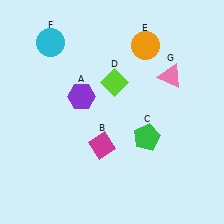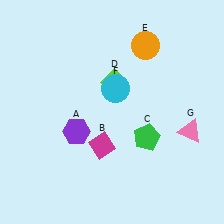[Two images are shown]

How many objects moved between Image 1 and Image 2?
3 objects moved between the two images.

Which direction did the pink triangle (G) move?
The pink triangle (G) moved down.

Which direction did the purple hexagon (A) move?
The purple hexagon (A) moved down.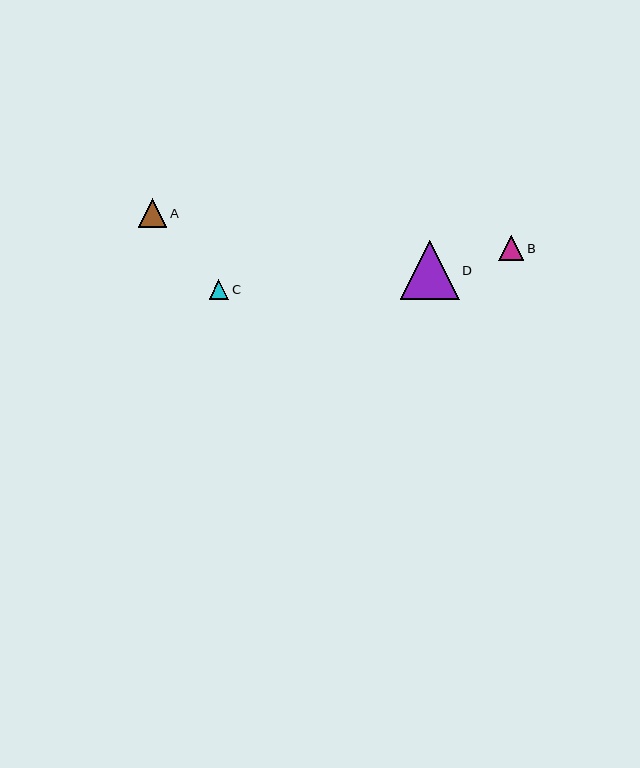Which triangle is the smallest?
Triangle C is the smallest with a size of approximately 20 pixels.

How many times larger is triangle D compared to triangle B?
Triangle D is approximately 2.4 times the size of triangle B.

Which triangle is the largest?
Triangle D is the largest with a size of approximately 59 pixels.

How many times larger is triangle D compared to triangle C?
Triangle D is approximately 3.0 times the size of triangle C.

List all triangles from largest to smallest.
From largest to smallest: D, A, B, C.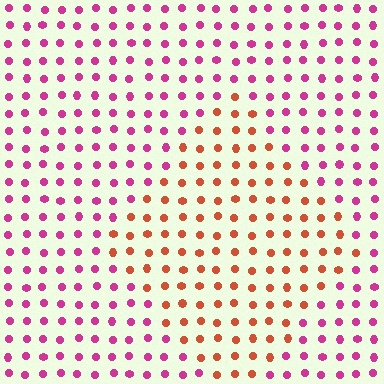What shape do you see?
I see a diamond.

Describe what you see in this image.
The image is filled with small magenta elements in a uniform arrangement. A diamond-shaped region is visible where the elements are tinted to a slightly different hue, forming a subtle color boundary.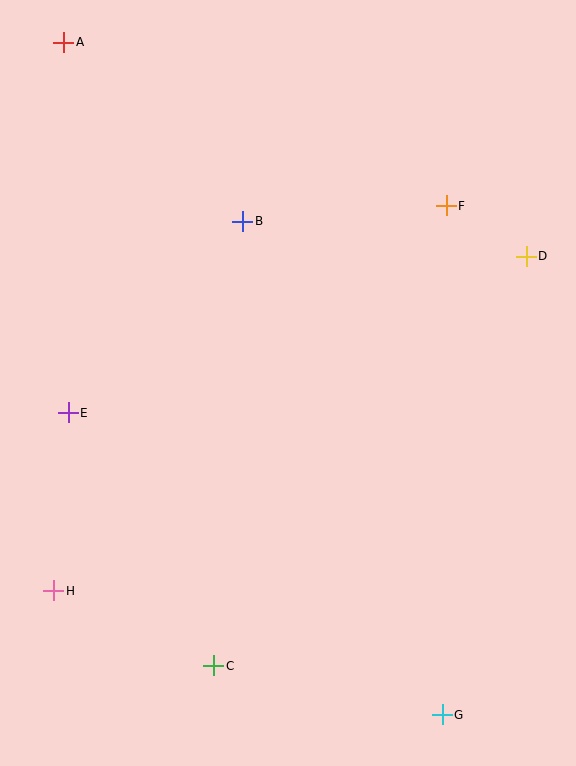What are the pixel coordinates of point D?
Point D is at (526, 256).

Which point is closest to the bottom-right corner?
Point G is closest to the bottom-right corner.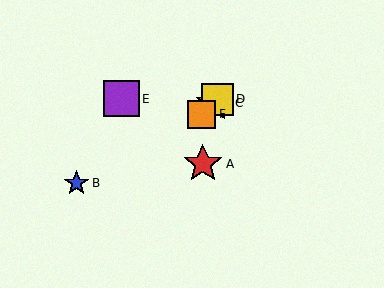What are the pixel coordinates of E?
Object E is at (121, 99).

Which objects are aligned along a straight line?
Objects C, D, F are aligned along a straight line.